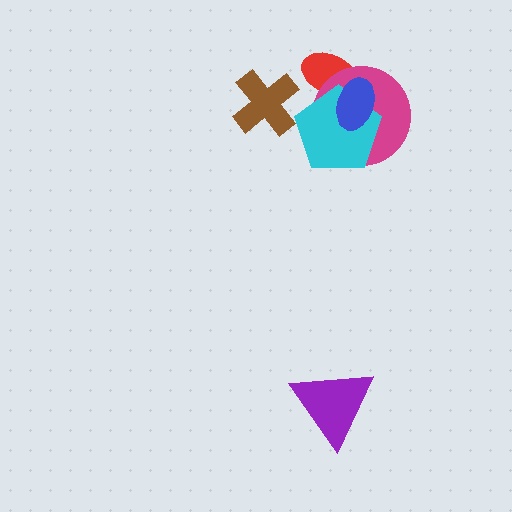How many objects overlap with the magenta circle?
3 objects overlap with the magenta circle.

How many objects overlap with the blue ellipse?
3 objects overlap with the blue ellipse.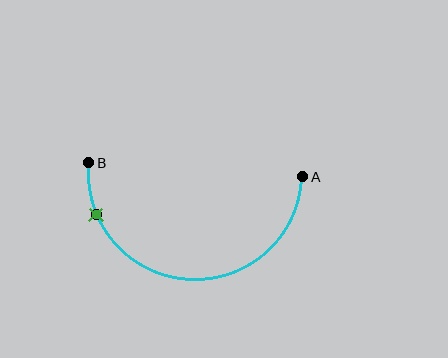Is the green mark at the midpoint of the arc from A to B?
No. The green mark lies on the arc but is closer to endpoint B. The arc midpoint would be at the point on the curve equidistant along the arc from both A and B.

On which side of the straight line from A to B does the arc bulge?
The arc bulges below the straight line connecting A and B.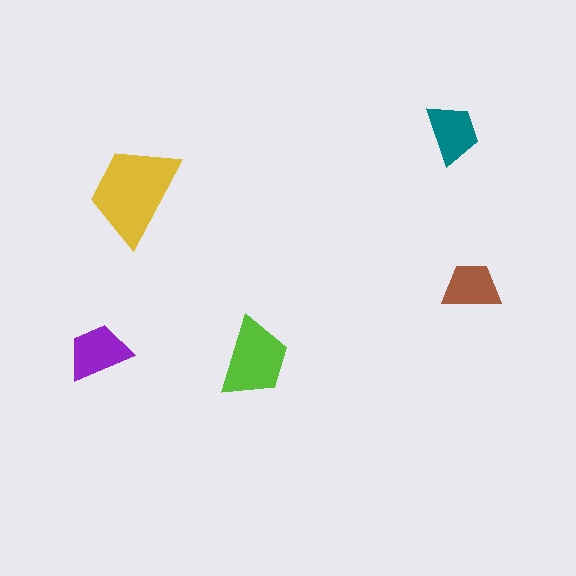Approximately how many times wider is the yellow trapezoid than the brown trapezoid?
About 1.5 times wider.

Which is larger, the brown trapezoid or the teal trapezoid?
The teal one.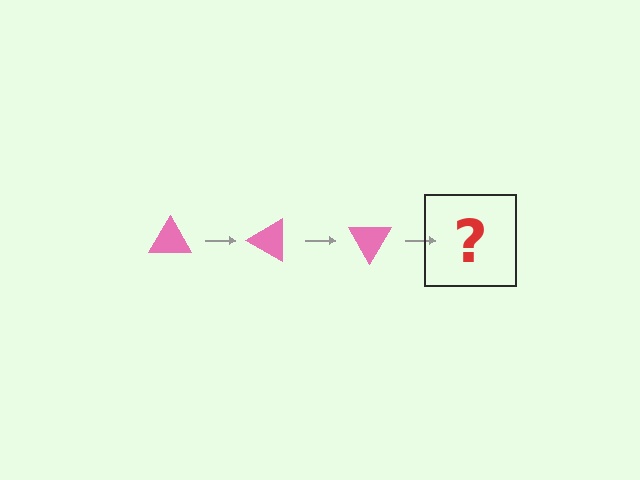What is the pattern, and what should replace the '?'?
The pattern is that the triangle rotates 30 degrees each step. The '?' should be a pink triangle rotated 90 degrees.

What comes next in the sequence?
The next element should be a pink triangle rotated 90 degrees.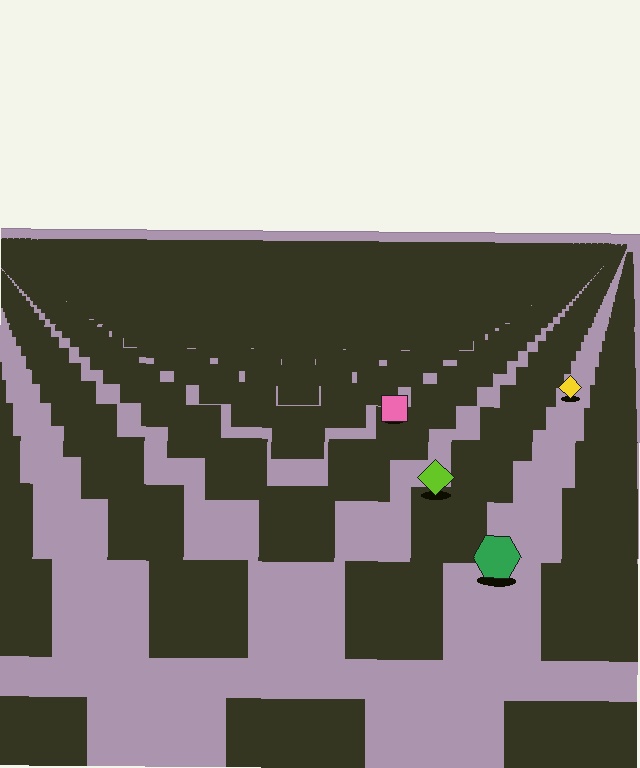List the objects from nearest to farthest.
From nearest to farthest: the green hexagon, the lime diamond, the pink square, the yellow diamond.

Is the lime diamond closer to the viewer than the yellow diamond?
Yes. The lime diamond is closer — you can tell from the texture gradient: the ground texture is coarser near it.